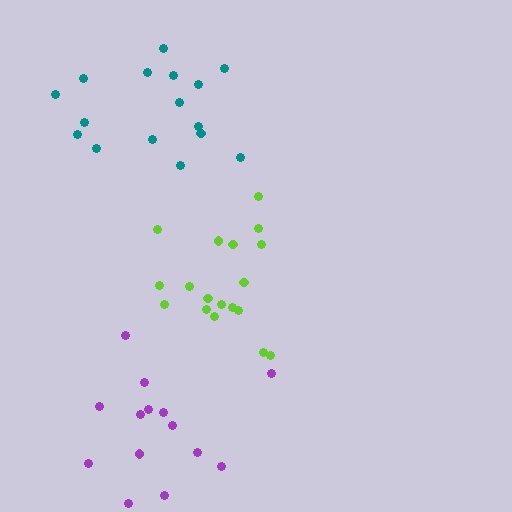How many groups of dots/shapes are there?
There are 3 groups.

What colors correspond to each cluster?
The clusters are colored: lime, purple, teal.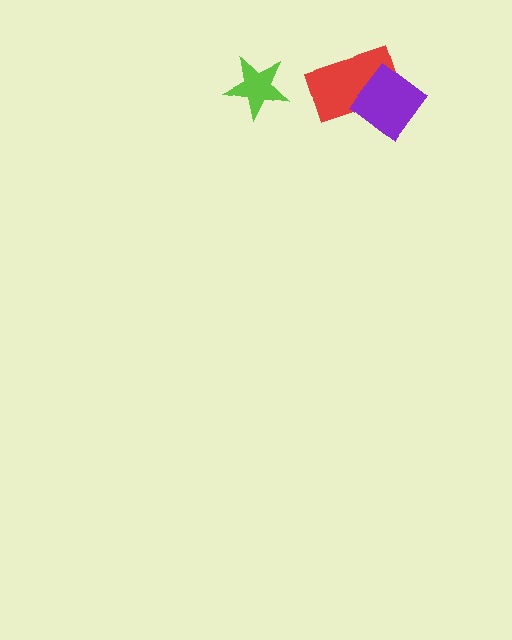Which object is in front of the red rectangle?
The purple diamond is in front of the red rectangle.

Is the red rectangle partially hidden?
Yes, it is partially covered by another shape.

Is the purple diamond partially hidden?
No, no other shape covers it.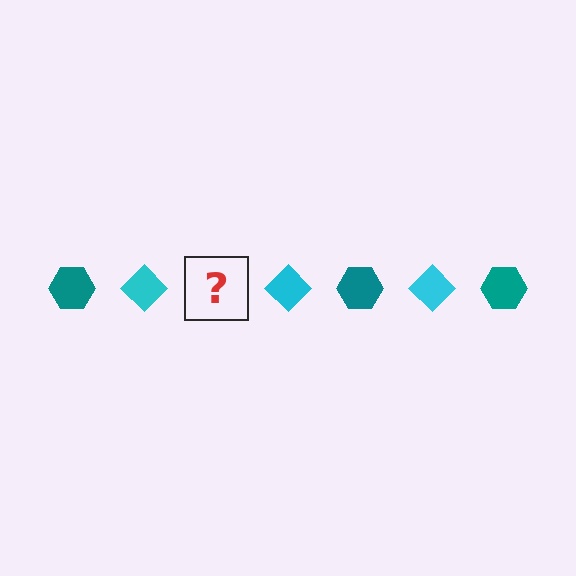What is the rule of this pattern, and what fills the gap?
The rule is that the pattern alternates between teal hexagon and cyan diamond. The gap should be filled with a teal hexagon.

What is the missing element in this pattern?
The missing element is a teal hexagon.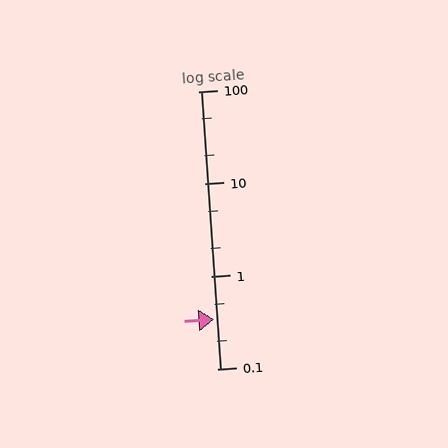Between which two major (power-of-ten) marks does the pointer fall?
The pointer is between 0.1 and 1.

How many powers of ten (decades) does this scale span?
The scale spans 3 decades, from 0.1 to 100.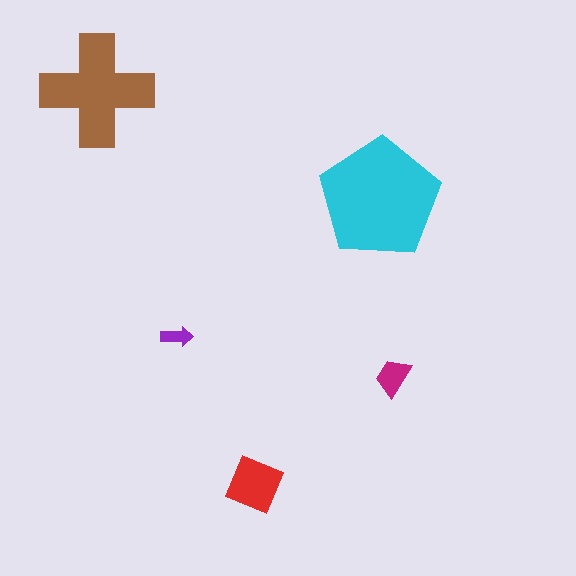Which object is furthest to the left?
The brown cross is leftmost.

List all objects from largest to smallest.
The cyan pentagon, the brown cross, the red square, the magenta trapezoid, the purple arrow.